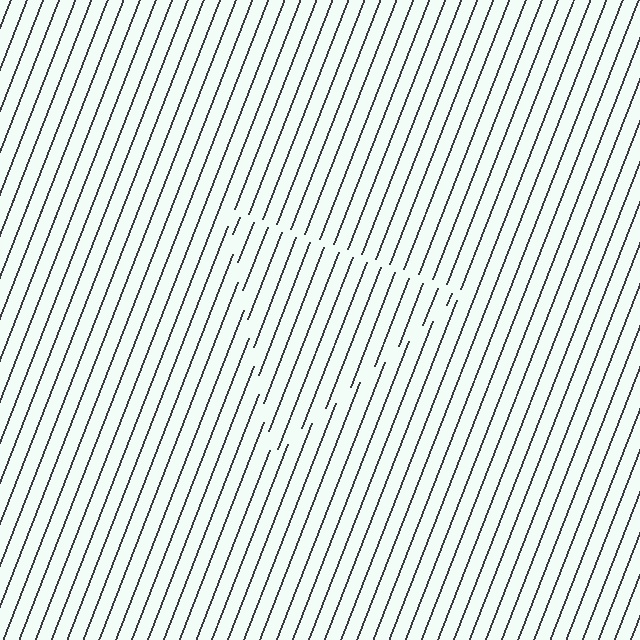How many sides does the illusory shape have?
3 sides — the line-ends trace a triangle.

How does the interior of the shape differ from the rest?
The interior of the shape contains the same grating, shifted by half a period — the contour is defined by the phase discontinuity where line-ends from the inner and outer gratings abut.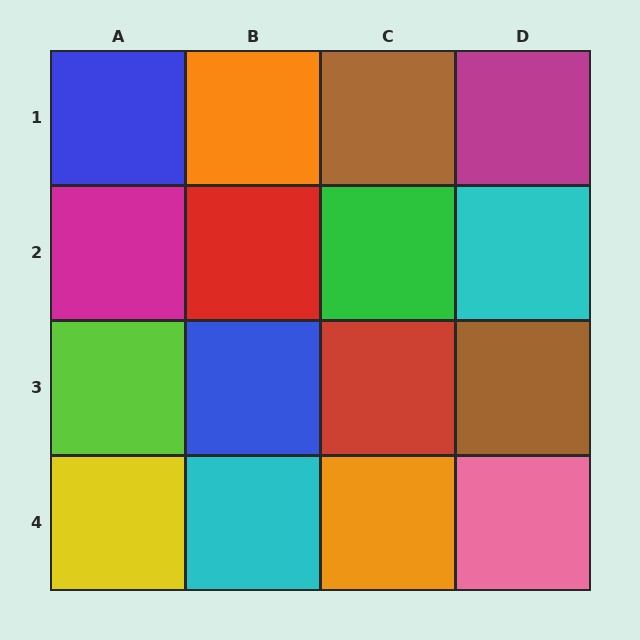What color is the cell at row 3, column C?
Red.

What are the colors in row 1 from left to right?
Blue, orange, brown, magenta.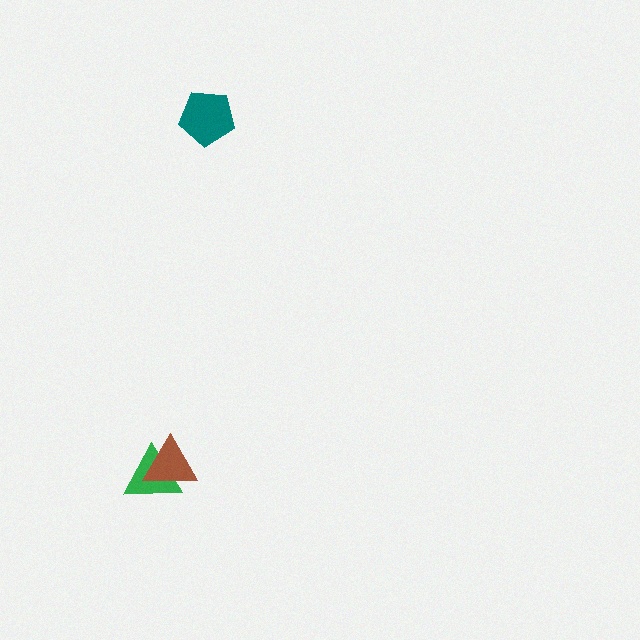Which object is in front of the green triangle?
The brown triangle is in front of the green triangle.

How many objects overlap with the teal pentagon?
0 objects overlap with the teal pentagon.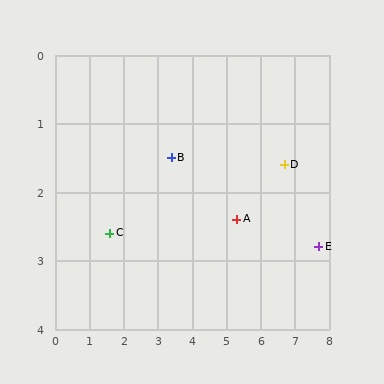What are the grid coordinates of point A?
Point A is at approximately (5.3, 2.4).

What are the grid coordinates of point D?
Point D is at approximately (6.7, 1.6).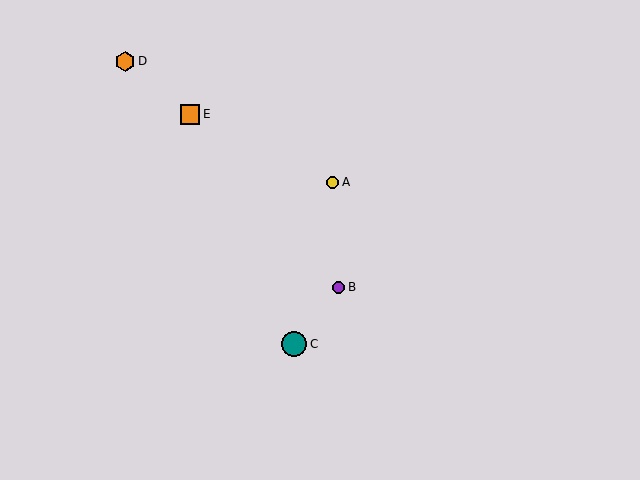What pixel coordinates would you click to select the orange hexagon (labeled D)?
Click at (125, 61) to select the orange hexagon D.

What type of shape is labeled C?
Shape C is a teal circle.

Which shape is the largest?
The teal circle (labeled C) is the largest.